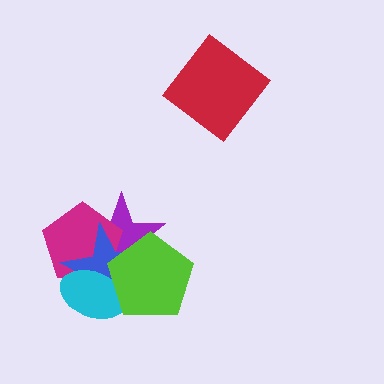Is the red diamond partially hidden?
No, no other shape covers it.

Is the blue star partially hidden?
Yes, it is partially covered by another shape.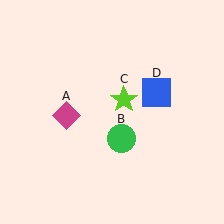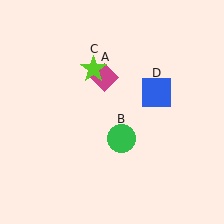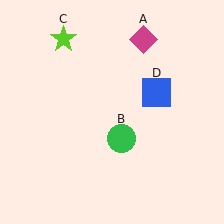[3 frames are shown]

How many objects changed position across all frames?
2 objects changed position: magenta diamond (object A), lime star (object C).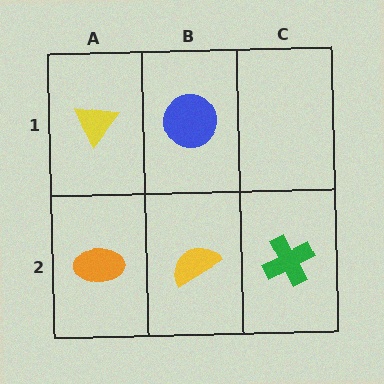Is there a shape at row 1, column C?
No, that cell is empty.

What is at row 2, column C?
A green cross.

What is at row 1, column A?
A yellow triangle.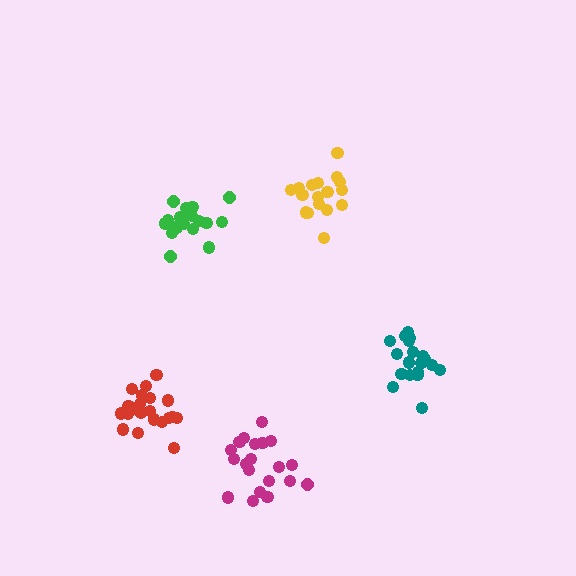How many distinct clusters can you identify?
There are 5 distinct clusters.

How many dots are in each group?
Group 1: 21 dots, Group 2: 20 dots, Group 3: 19 dots, Group 4: 20 dots, Group 5: 17 dots (97 total).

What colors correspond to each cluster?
The clusters are colored: red, magenta, green, teal, yellow.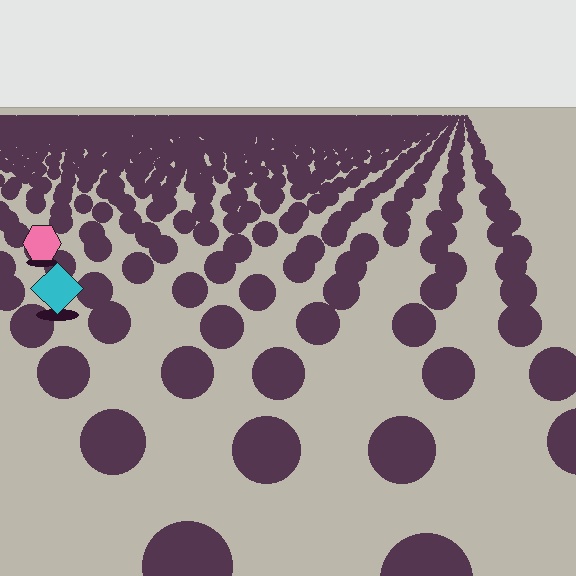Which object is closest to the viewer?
The cyan diamond is closest. The texture marks near it are larger and more spread out.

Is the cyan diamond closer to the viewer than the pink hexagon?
Yes. The cyan diamond is closer — you can tell from the texture gradient: the ground texture is coarser near it.